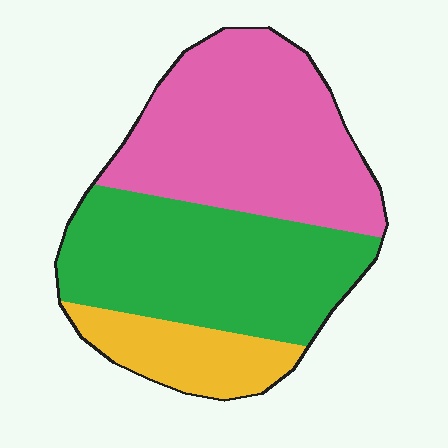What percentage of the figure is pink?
Pink covers 44% of the figure.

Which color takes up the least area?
Yellow, at roughly 15%.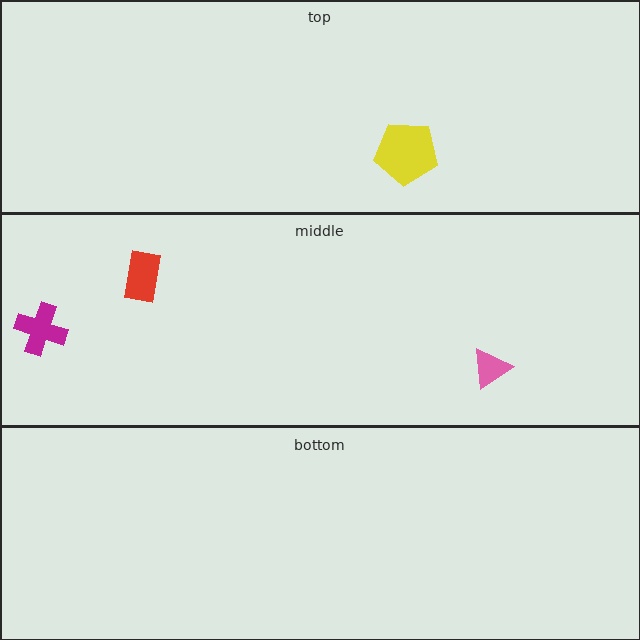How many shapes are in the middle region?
3.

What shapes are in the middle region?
The pink triangle, the magenta cross, the red rectangle.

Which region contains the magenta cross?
The middle region.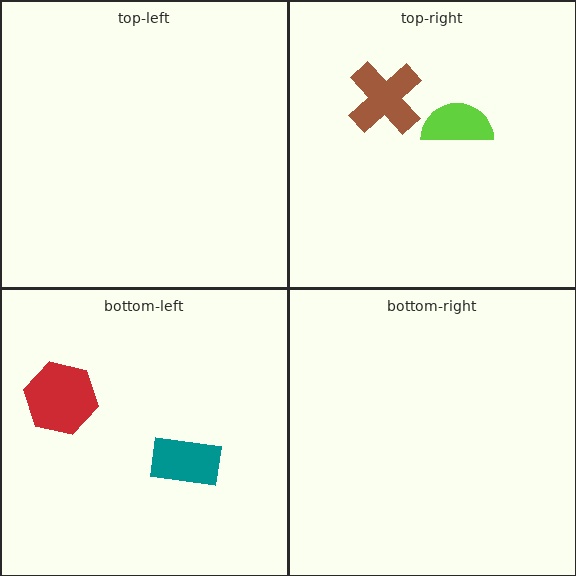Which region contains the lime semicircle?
The top-right region.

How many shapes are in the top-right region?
2.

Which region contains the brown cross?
The top-right region.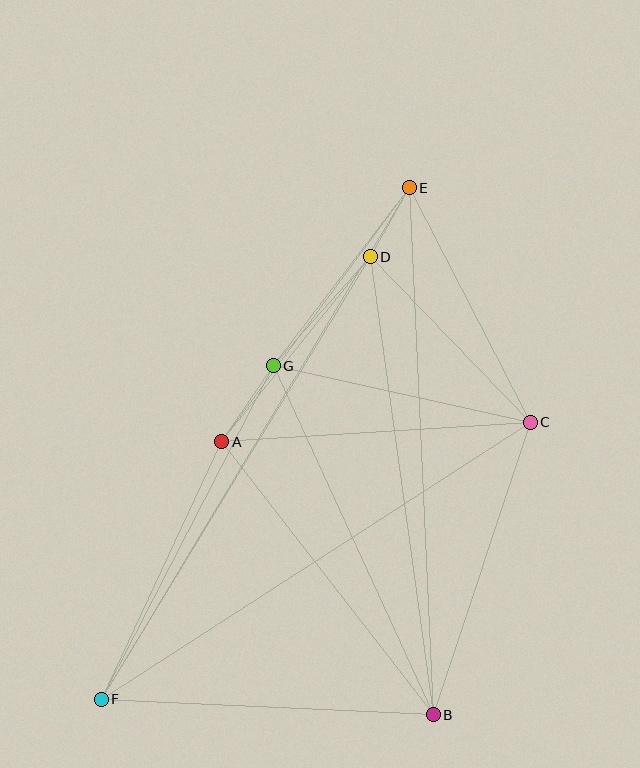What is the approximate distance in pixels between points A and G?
The distance between A and G is approximately 92 pixels.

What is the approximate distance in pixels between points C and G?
The distance between C and G is approximately 263 pixels.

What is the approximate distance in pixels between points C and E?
The distance between C and E is approximately 264 pixels.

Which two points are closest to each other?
Points D and E are closest to each other.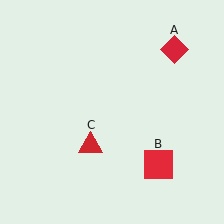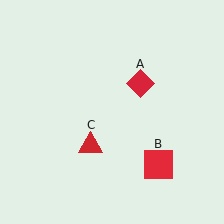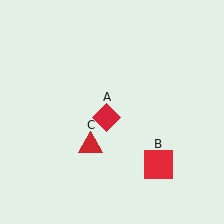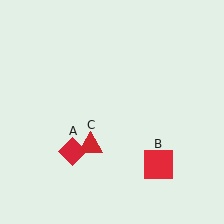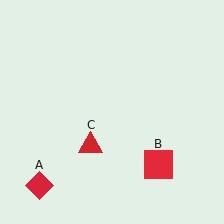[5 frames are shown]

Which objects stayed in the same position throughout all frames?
Red square (object B) and red triangle (object C) remained stationary.